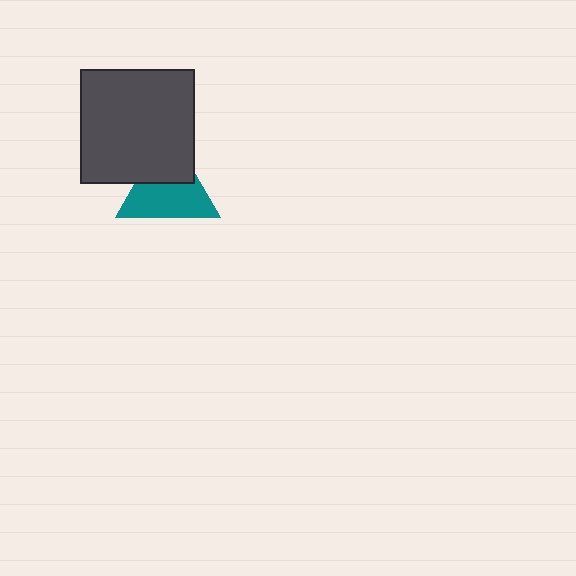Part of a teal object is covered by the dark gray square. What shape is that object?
It is a triangle.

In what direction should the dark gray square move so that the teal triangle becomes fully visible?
The dark gray square should move up. That is the shortest direction to clear the overlap and leave the teal triangle fully visible.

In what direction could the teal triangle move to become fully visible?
The teal triangle could move down. That would shift it out from behind the dark gray square entirely.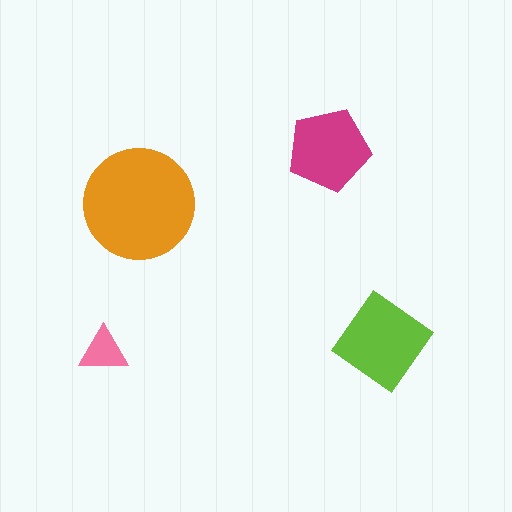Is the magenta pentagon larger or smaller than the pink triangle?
Larger.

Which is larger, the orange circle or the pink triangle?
The orange circle.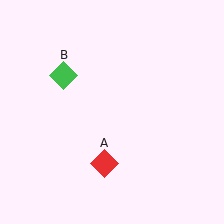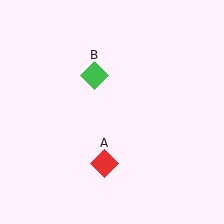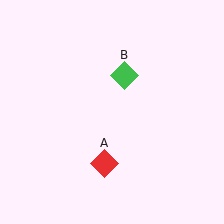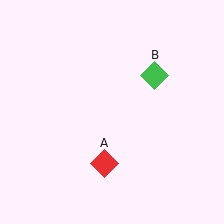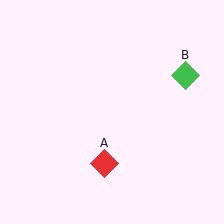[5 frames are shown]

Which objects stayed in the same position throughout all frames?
Red diamond (object A) remained stationary.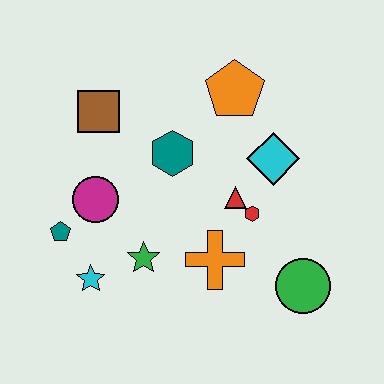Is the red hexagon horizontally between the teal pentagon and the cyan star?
No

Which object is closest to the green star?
The cyan star is closest to the green star.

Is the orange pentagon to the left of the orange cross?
No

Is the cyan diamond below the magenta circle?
No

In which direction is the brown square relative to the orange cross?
The brown square is above the orange cross.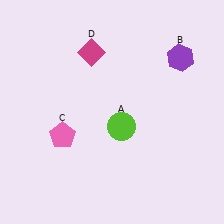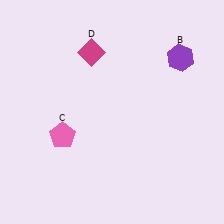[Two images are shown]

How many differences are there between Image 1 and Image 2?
There is 1 difference between the two images.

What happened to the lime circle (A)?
The lime circle (A) was removed in Image 2. It was in the bottom-right area of Image 1.